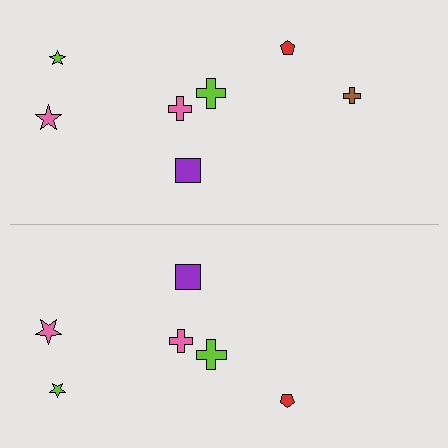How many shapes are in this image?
There are 13 shapes in this image.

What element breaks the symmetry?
A brown cross is missing from the bottom side.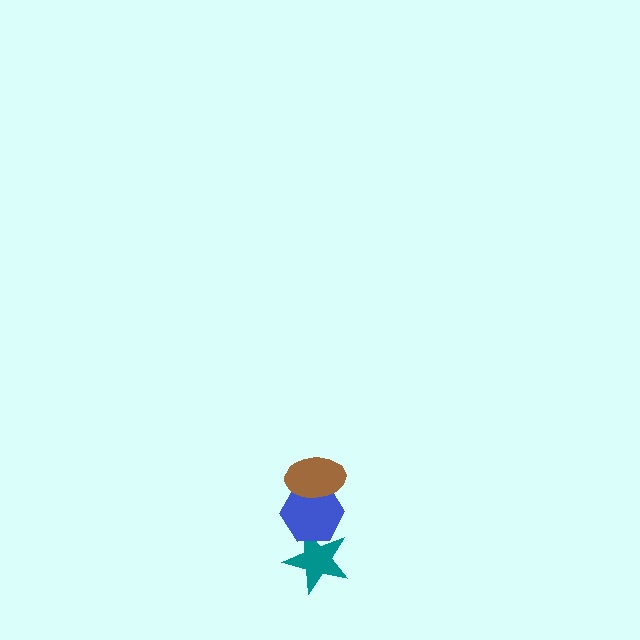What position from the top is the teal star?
The teal star is 3rd from the top.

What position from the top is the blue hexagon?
The blue hexagon is 2nd from the top.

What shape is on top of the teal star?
The blue hexagon is on top of the teal star.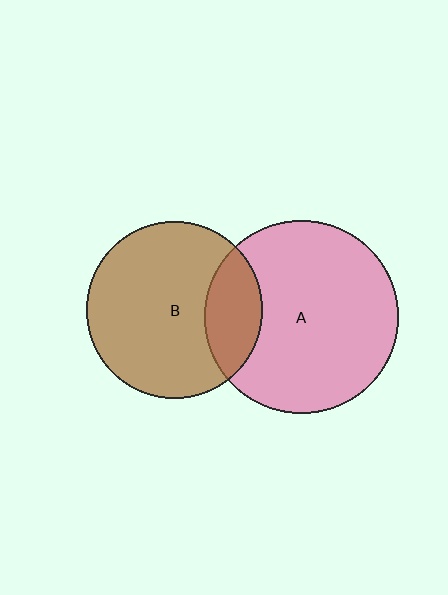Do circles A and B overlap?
Yes.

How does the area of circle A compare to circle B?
Approximately 1.2 times.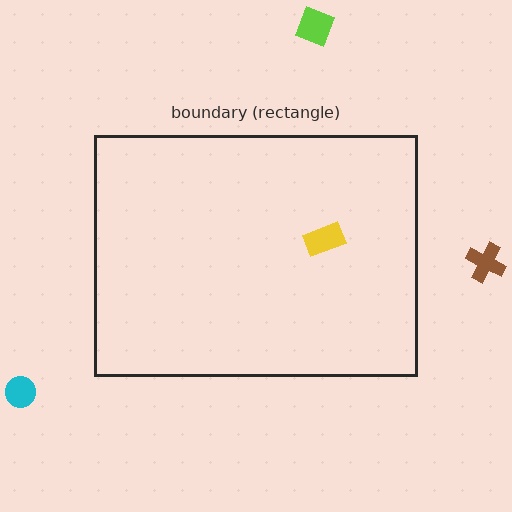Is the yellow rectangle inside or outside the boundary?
Inside.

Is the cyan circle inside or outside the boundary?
Outside.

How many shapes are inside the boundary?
1 inside, 3 outside.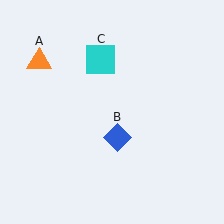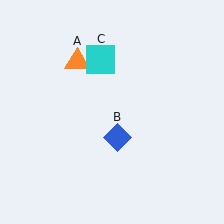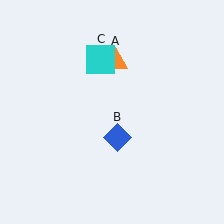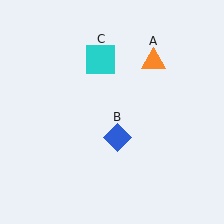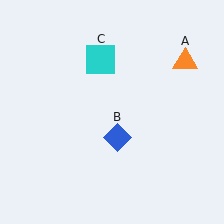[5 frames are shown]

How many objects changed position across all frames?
1 object changed position: orange triangle (object A).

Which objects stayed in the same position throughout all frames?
Blue diamond (object B) and cyan square (object C) remained stationary.